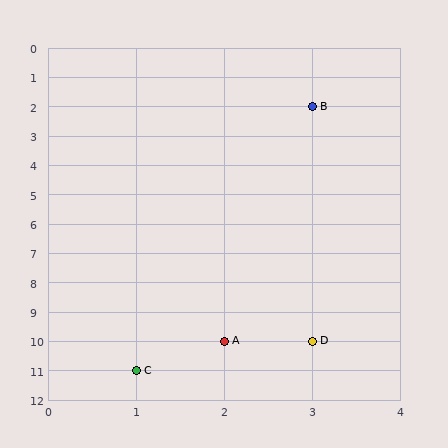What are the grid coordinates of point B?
Point B is at grid coordinates (3, 2).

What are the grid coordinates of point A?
Point A is at grid coordinates (2, 10).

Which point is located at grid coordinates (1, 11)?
Point C is at (1, 11).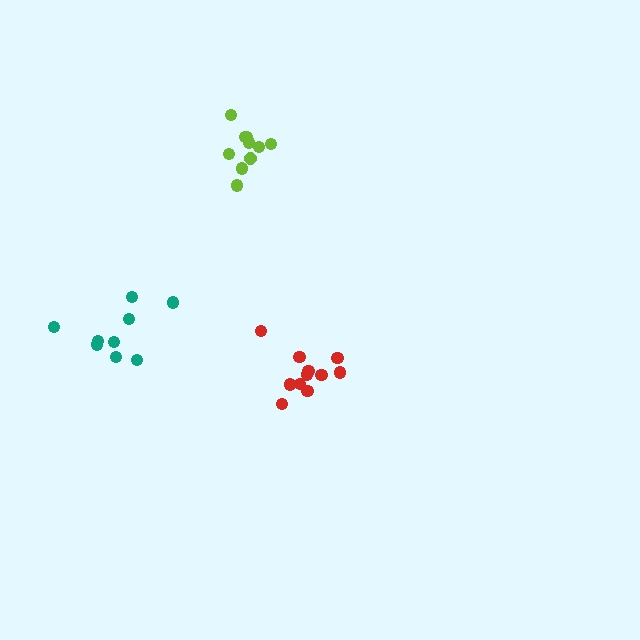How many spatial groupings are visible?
There are 3 spatial groupings.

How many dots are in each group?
Group 1: 11 dots, Group 2: 9 dots, Group 3: 10 dots (30 total).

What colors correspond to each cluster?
The clusters are colored: red, teal, lime.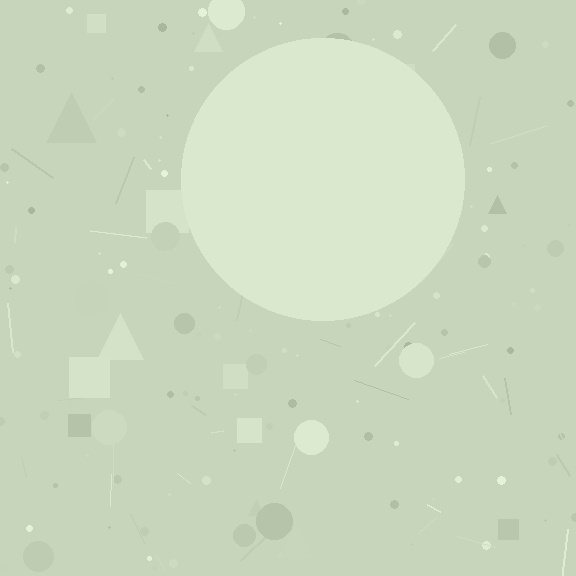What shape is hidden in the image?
A circle is hidden in the image.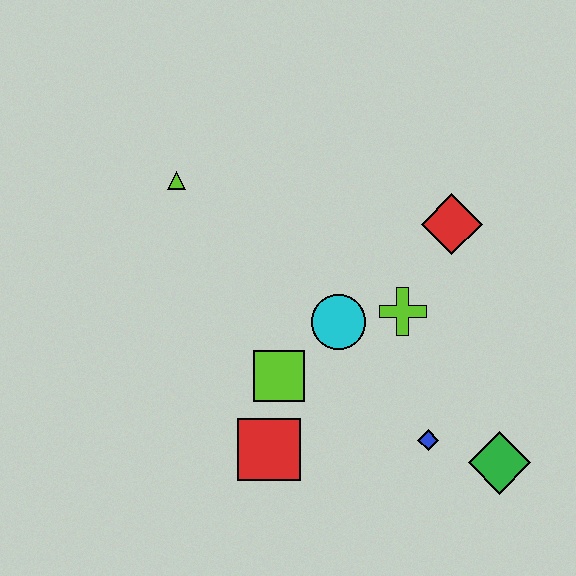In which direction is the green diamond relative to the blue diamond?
The green diamond is to the right of the blue diamond.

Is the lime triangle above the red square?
Yes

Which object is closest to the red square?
The lime square is closest to the red square.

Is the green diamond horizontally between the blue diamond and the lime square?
No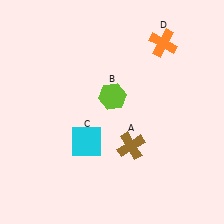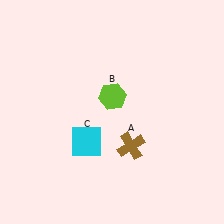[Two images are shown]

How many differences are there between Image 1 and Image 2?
There is 1 difference between the two images.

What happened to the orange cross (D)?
The orange cross (D) was removed in Image 2. It was in the top-right area of Image 1.